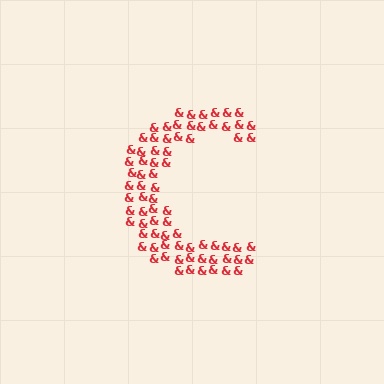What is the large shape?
The large shape is the letter C.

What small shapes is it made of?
It is made of small ampersands.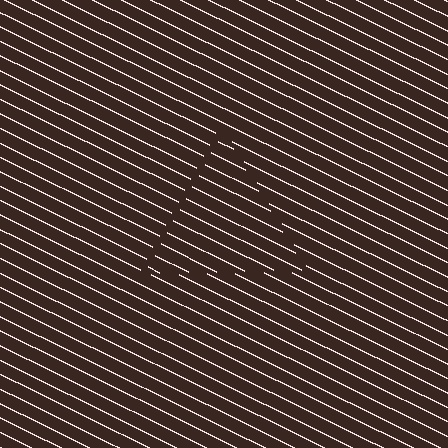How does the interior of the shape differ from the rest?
The interior of the shape contains the same grating, shifted by half a period — the contour is defined by the phase discontinuity where line-ends from the inner and outer gratings abut.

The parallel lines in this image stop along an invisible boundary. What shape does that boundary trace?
An illusory triangle. The interior of the shape contains the same grating, shifted by half a period — the contour is defined by the phase discontinuity where line-ends from the inner and outer gratings abut.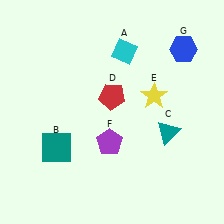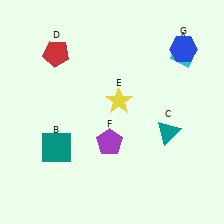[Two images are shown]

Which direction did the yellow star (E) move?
The yellow star (E) moved left.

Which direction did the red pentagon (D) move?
The red pentagon (D) moved left.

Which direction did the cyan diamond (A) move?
The cyan diamond (A) moved right.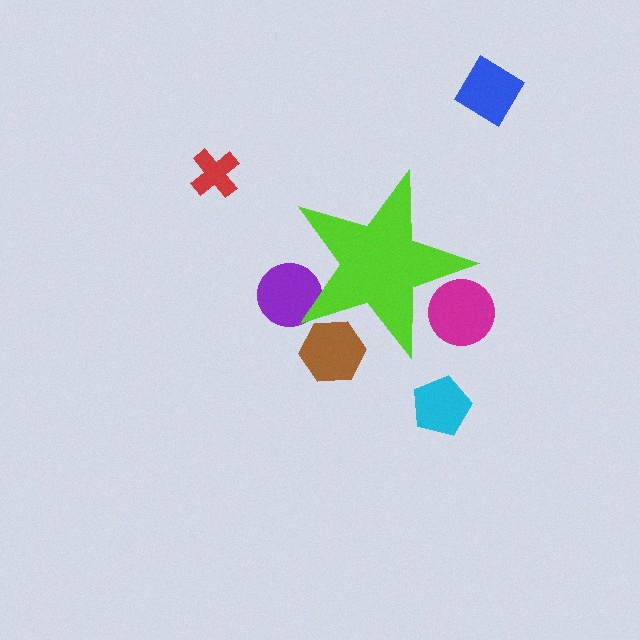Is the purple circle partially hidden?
Yes, the purple circle is partially hidden behind the lime star.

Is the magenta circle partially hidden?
Yes, the magenta circle is partially hidden behind the lime star.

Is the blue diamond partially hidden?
No, the blue diamond is fully visible.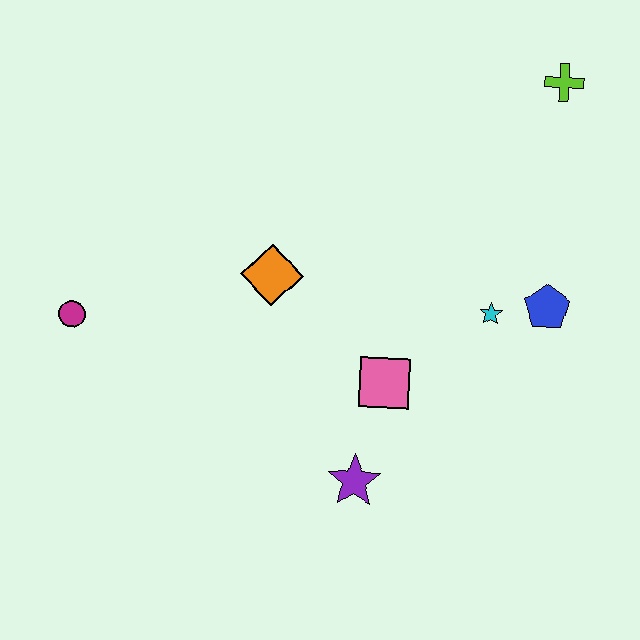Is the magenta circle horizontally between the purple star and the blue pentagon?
No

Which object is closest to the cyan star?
The blue pentagon is closest to the cyan star.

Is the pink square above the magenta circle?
No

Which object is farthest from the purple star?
The lime cross is farthest from the purple star.